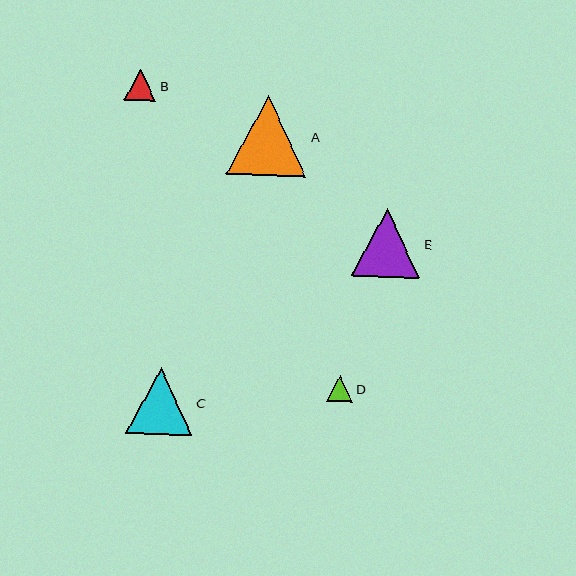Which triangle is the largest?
Triangle A is the largest with a size of approximately 80 pixels.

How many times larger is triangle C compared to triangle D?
Triangle C is approximately 2.6 times the size of triangle D.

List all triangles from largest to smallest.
From largest to smallest: A, E, C, B, D.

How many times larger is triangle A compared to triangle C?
Triangle A is approximately 1.2 times the size of triangle C.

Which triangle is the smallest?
Triangle D is the smallest with a size of approximately 26 pixels.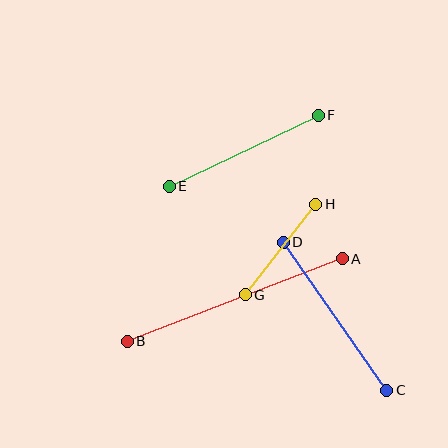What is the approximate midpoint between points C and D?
The midpoint is at approximately (335, 316) pixels.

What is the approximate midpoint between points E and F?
The midpoint is at approximately (244, 151) pixels.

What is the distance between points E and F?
The distance is approximately 165 pixels.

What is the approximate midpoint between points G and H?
The midpoint is at approximately (280, 250) pixels.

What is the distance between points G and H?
The distance is approximately 114 pixels.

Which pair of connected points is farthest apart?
Points A and B are farthest apart.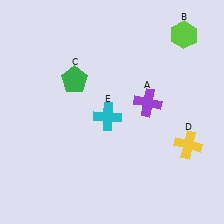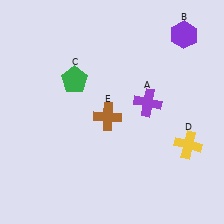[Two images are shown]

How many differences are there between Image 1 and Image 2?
There are 2 differences between the two images.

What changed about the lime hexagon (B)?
In Image 1, B is lime. In Image 2, it changed to purple.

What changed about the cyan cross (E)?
In Image 1, E is cyan. In Image 2, it changed to brown.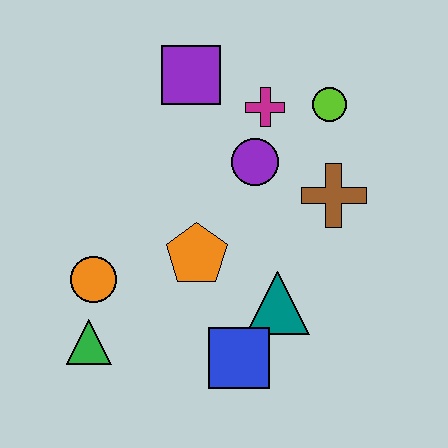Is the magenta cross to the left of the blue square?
No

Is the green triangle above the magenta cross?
No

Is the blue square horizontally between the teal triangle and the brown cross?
No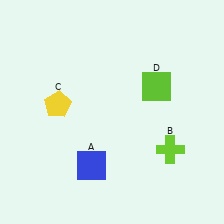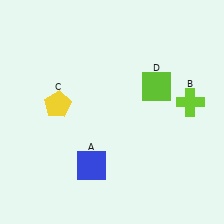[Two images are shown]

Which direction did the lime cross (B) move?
The lime cross (B) moved up.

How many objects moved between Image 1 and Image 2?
1 object moved between the two images.